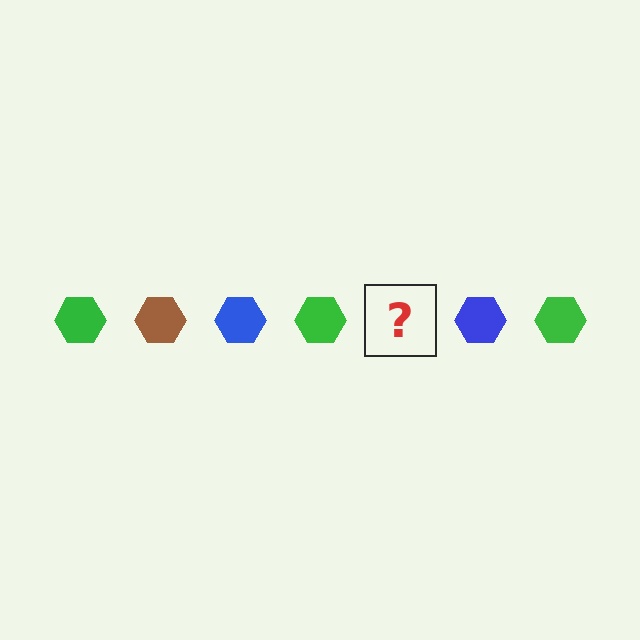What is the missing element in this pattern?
The missing element is a brown hexagon.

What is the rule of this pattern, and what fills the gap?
The rule is that the pattern cycles through green, brown, blue hexagons. The gap should be filled with a brown hexagon.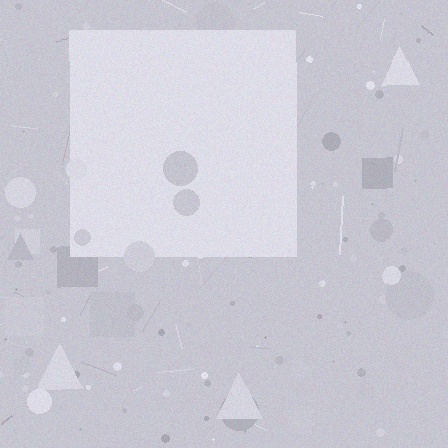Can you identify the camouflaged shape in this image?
The camouflaged shape is a square.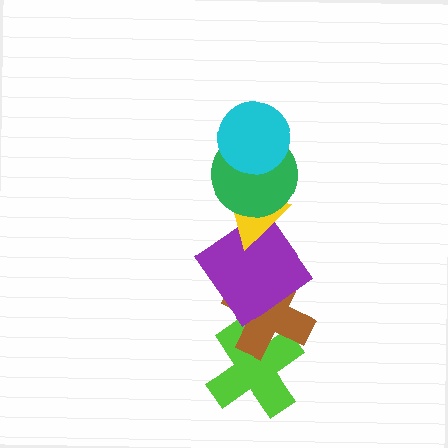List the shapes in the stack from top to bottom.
From top to bottom: the cyan circle, the green circle, the yellow triangle, the purple diamond, the brown cross, the lime cross.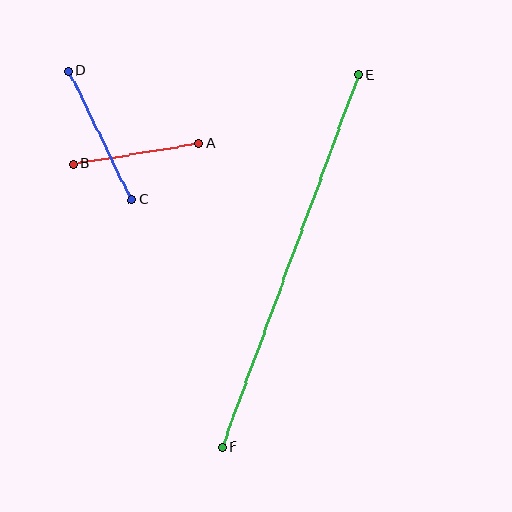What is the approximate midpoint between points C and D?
The midpoint is at approximately (100, 135) pixels.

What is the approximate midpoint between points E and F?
The midpoint is at approximately (290, 261) pixels.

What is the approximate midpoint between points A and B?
The midpoint is at approximately (136, 154) pixels.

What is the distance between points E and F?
The distance is approximately 397 pixels.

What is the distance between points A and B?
The distance is approximately 127 pixels.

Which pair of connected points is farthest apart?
Points E and F are farthest apart.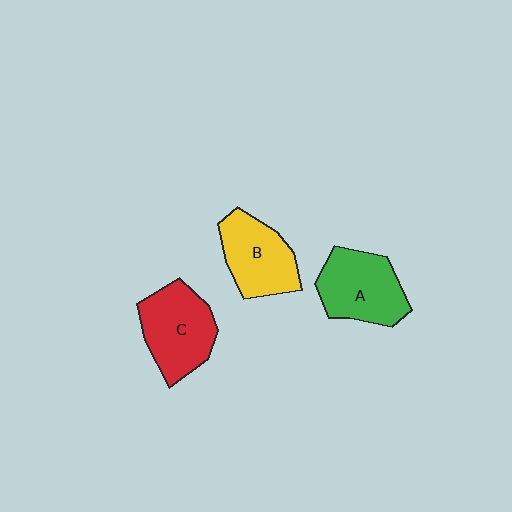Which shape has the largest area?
Shape C (red).